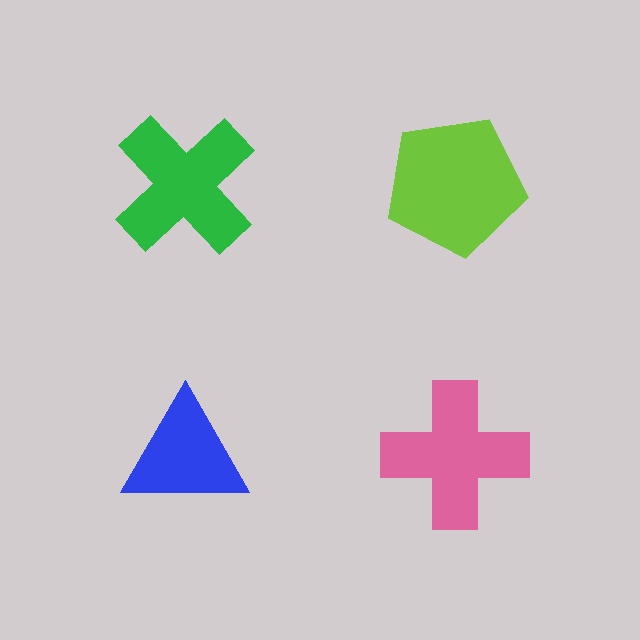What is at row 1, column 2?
A lime pentagon.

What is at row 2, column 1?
A blue triangle.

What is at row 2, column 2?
A pink cross.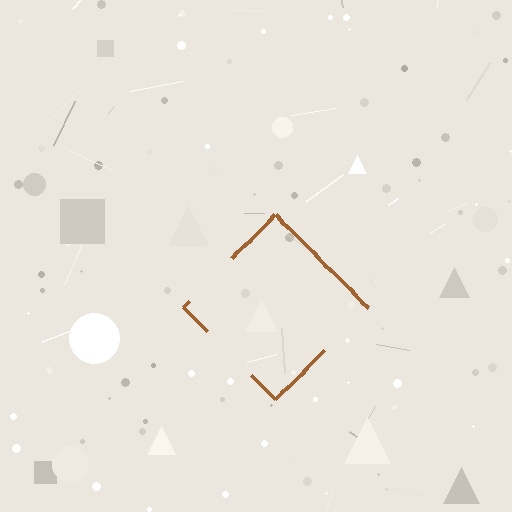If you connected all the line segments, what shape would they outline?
They would outline a diamond.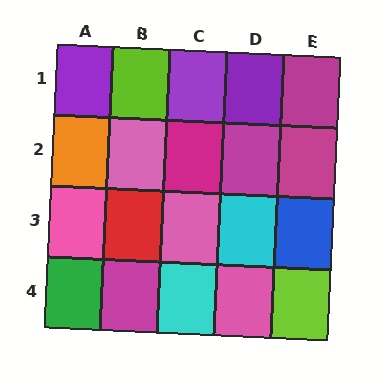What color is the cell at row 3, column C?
Pink.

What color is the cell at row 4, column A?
Green.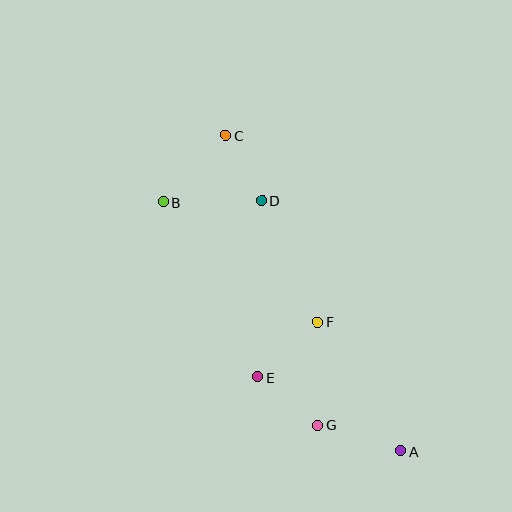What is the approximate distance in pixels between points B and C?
The distance between B and C is approximately 91 pixels.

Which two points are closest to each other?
Points C and D are closest to each other.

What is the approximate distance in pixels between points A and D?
The distance between A and D is approximately 286 pixels.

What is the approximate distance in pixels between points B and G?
The distance between B and G is approximately 272 pixels.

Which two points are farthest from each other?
Points A and C are farthest from each other.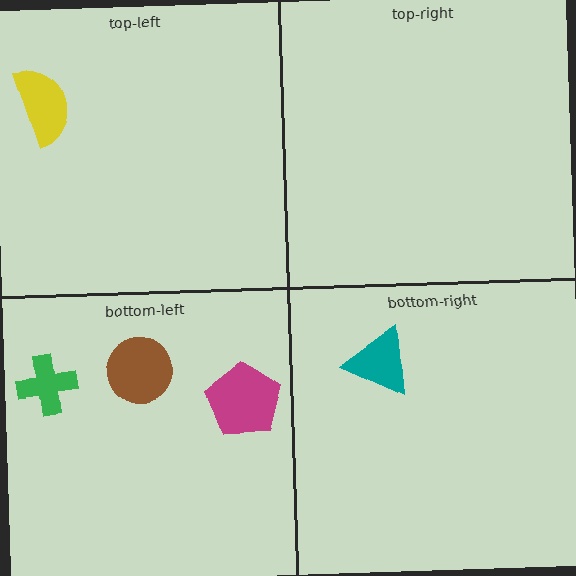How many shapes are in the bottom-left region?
3.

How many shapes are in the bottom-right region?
1.